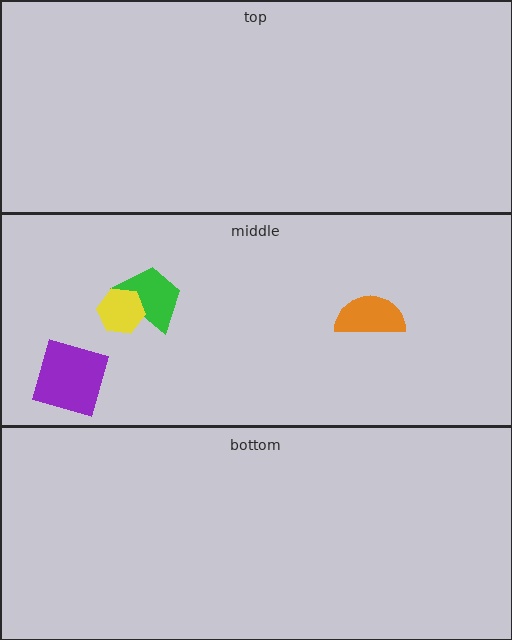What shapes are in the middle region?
The orange semicircle, the green trapezoid, the purple square, the yellow hexagon.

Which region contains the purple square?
The middle region.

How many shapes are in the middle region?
4.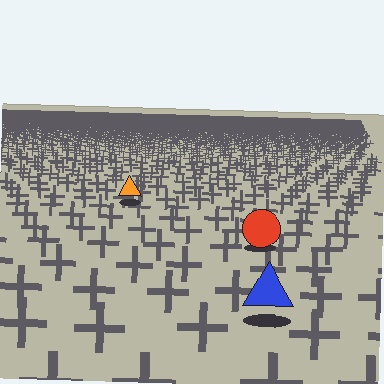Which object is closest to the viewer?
The blue triangle is closest. The texture marks near it are larger and more spread out.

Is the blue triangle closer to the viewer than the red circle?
Yes. The blue triangle is closer — you can tell from the texture gradient: the ground texture is coarser near it.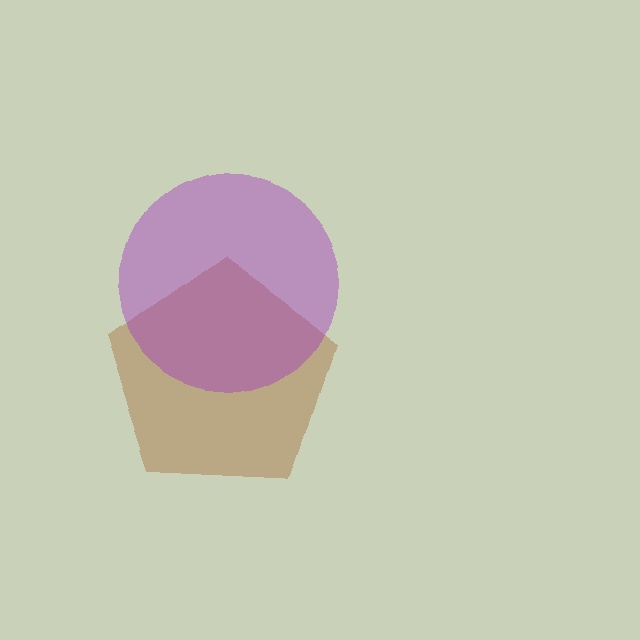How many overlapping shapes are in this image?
There are 2 overlapping shapes in the image.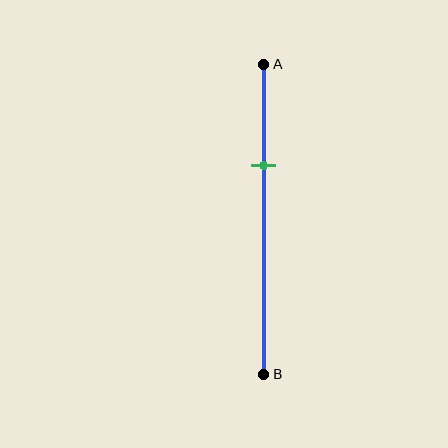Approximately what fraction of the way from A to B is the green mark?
The green mark is approximately 35% of the way from A to B.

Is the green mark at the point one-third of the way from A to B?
Yes, the mark is approximately at the one-third point.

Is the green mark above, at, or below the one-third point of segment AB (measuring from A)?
The green mark is approximately at the one-third point of segment AB.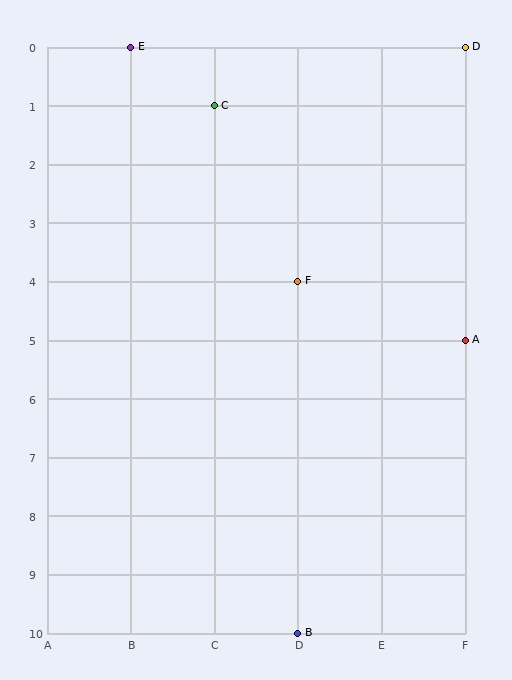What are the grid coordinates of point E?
Point E is at grid coordinates (B, 0).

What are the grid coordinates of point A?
Point A is at grid coordinates (F, 5).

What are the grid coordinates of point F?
Point F is at grid coordinates (D, 4).